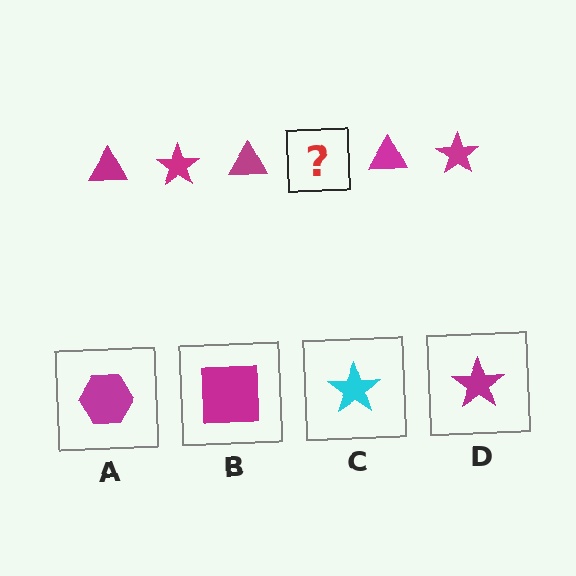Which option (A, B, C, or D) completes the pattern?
D.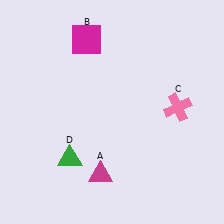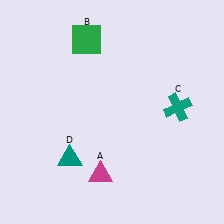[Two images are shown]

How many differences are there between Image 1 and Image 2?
There are 3 differences between the two images.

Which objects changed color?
B changed from magenta to green. C changed from pink to teal. D changed from green to teal.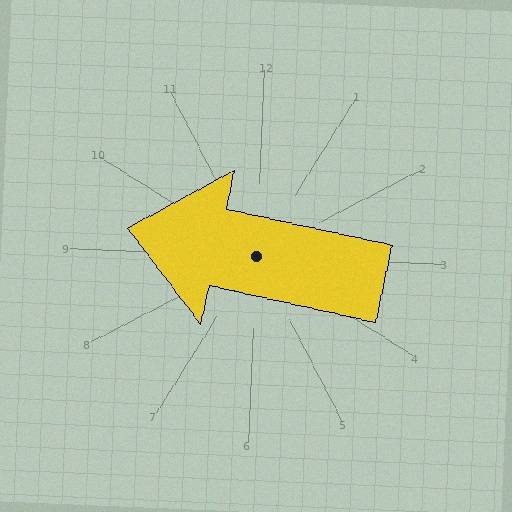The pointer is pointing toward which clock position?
Roughly 9 o'clock.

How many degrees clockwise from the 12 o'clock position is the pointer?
Approximately 280 degrees.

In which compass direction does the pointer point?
West.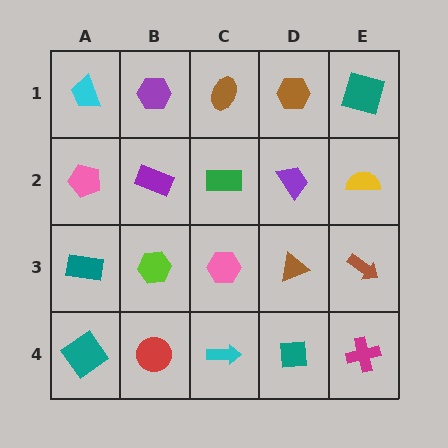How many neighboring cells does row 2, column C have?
4.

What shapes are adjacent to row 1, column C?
A green rectangle (row 2, column C), a purple hexagon (row 1, column B), a brown hexagon (row 1, column D).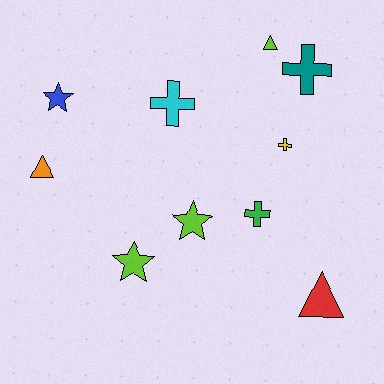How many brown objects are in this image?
There are no brown objects.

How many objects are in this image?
There are 10 objects.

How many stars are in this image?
There are 3 stars.